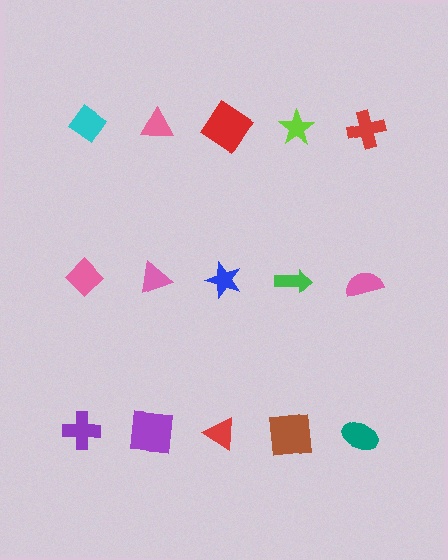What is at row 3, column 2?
A purple square.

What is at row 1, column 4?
A lime star.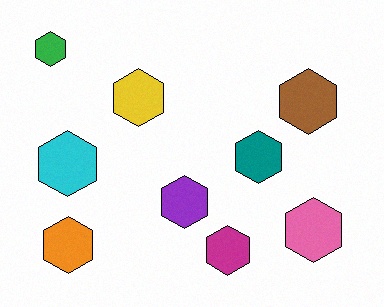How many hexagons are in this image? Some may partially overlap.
There are 9 hexagons.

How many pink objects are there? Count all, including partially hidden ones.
There is 1 pink object.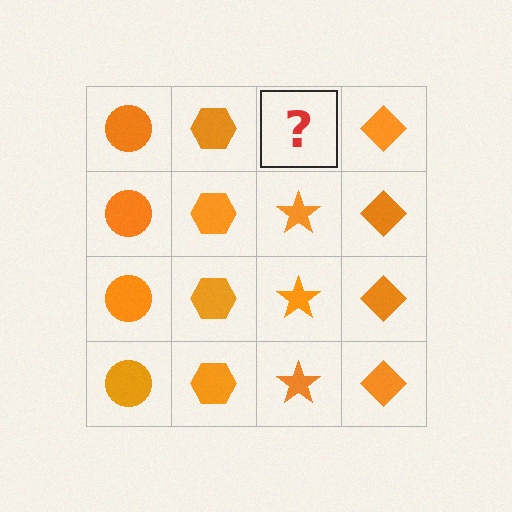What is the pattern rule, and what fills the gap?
The rule is that each column has a consistent shape. The gap should be filled with an orange star.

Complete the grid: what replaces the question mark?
The question mark should be replaced with an orange star.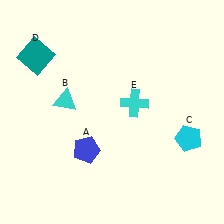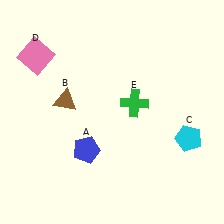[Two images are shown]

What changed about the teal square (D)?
In Image 1, D is teal. In Image 2, it changed to pink.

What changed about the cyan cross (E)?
In Image 1, E is cyan. In Image 2, it changed to green.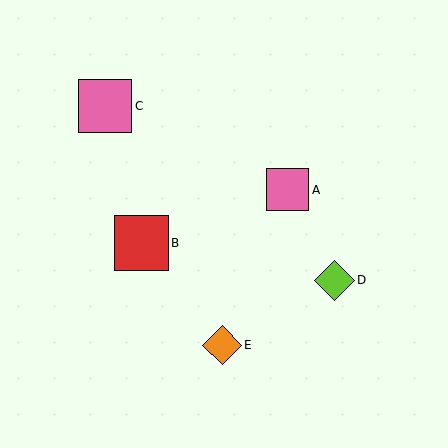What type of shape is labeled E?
Shape E is an orange diamond.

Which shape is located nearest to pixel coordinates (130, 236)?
The red square (labeled B) at (141, 243) is nearest to that location.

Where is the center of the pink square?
The center of the pink square is at (288, 190).